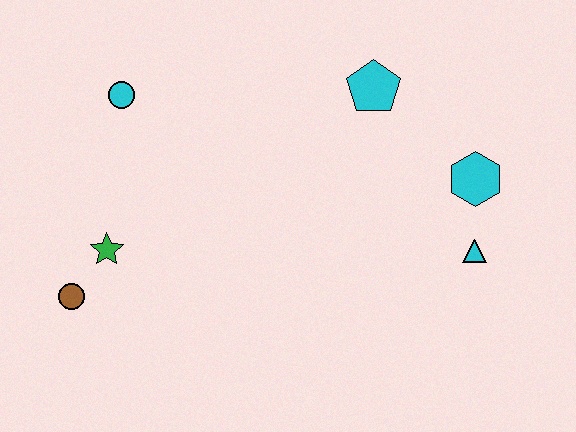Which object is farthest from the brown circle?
The cyan hexagon is farthest from the brown circle.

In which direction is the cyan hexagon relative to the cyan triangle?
The cyan hexagon is above the cyan triangle.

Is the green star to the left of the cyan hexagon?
Yes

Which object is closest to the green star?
The brown circle is closest to the green star.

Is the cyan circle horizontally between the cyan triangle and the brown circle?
Yes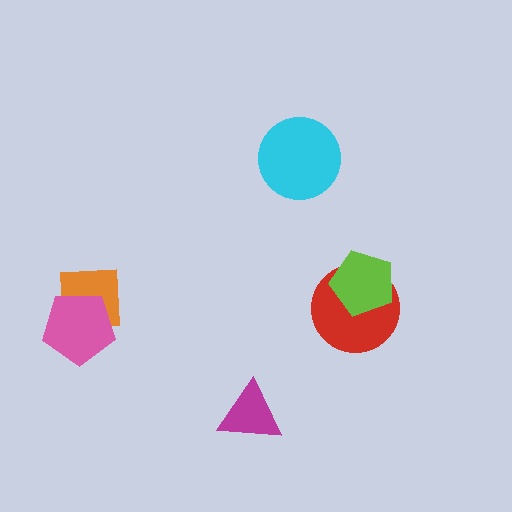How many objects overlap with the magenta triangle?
0 objects overlap with the magenta triangle.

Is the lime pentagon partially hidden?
No, no other shape covers it.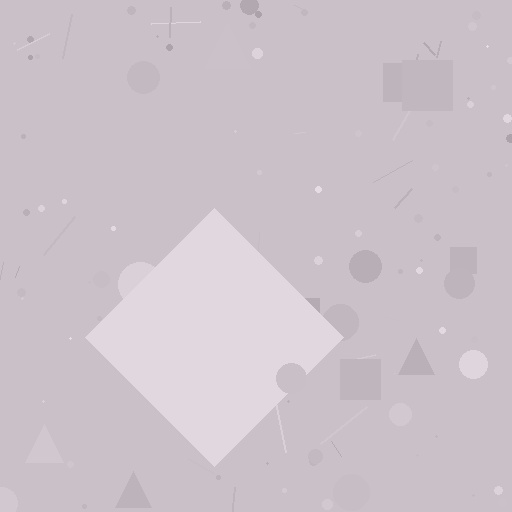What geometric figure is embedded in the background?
A diamond is embedded in the background.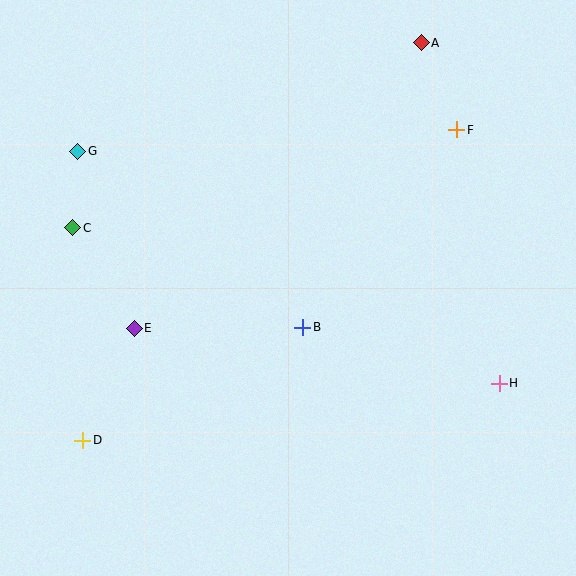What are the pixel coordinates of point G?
Point G is at (78, 151).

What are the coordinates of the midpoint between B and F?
The midpoint between B and F is at (380, 229).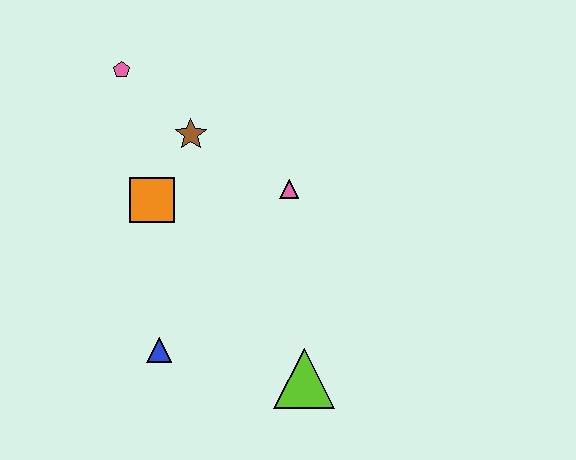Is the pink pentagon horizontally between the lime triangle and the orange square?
No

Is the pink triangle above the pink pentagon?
No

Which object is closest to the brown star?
The orange square is closest to the brown star.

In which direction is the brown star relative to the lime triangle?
The brown star is above the lime triangle.